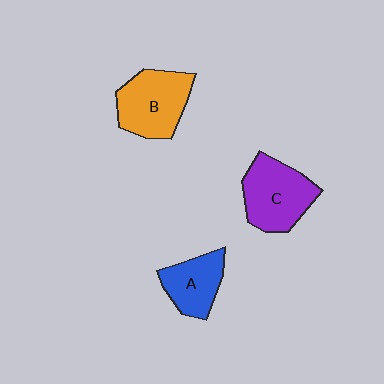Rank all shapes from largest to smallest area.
From largest to smallest: C (purple), B (orange), A (blue).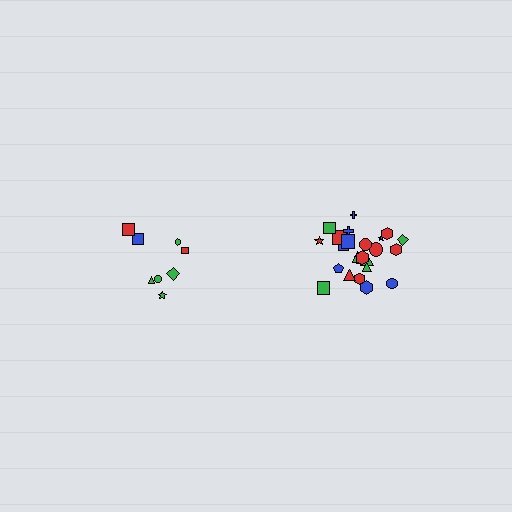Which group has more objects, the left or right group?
The right group.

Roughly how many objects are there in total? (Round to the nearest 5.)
Roughly 35 objects in total.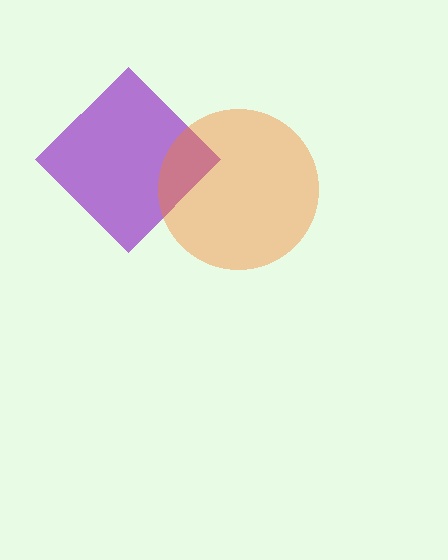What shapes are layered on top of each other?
The layered shapes are: a purple diamond, an orange circle.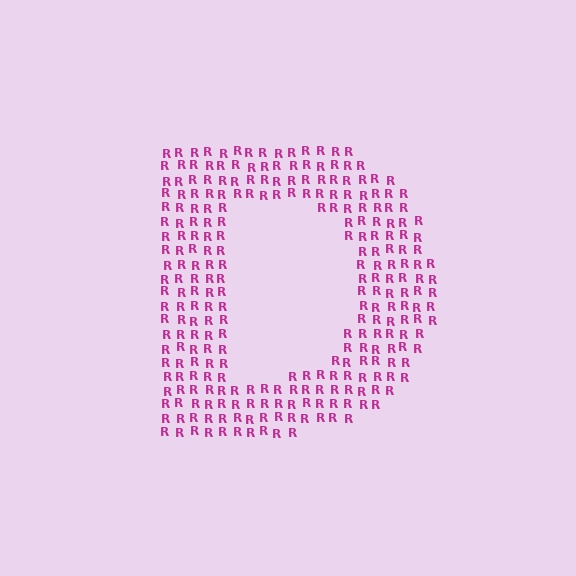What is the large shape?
The large shape is the letter D.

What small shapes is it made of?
It is made of small letter R's.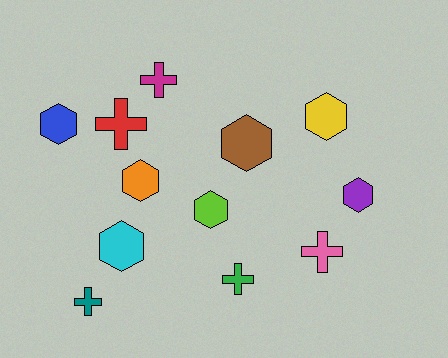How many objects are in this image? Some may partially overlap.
There are 12 objects.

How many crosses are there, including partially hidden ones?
There are 5 crosses.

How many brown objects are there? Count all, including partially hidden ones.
There is 1 brown object.